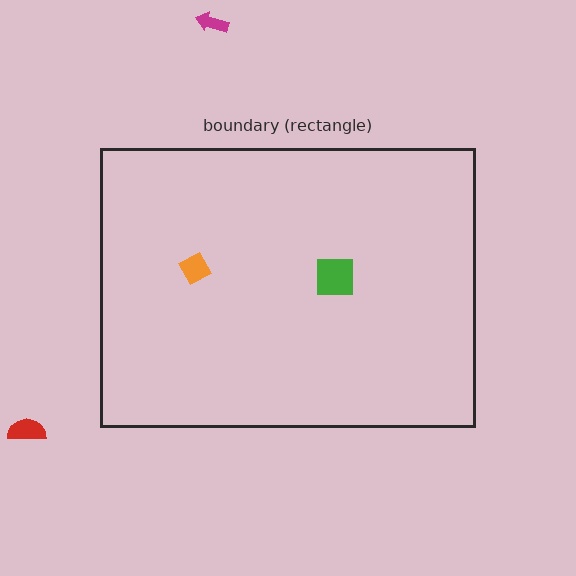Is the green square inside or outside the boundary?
Inside.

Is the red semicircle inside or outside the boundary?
Outside.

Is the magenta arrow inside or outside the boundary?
Outside.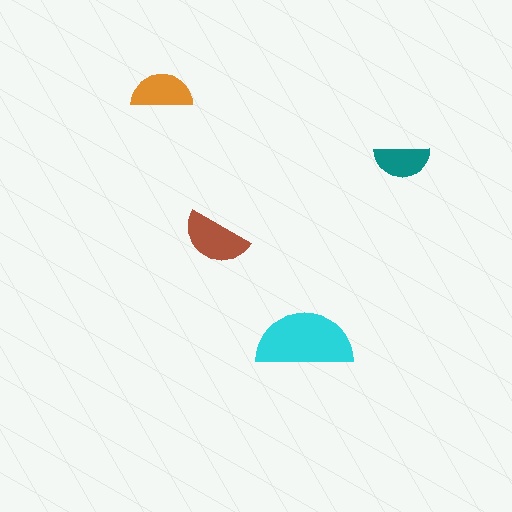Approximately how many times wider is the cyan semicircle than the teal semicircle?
About 1.5 times wider.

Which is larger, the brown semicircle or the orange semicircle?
The brown one.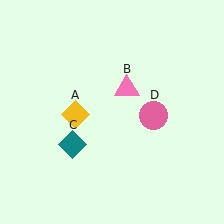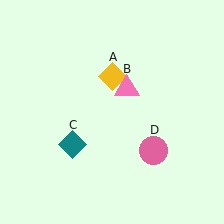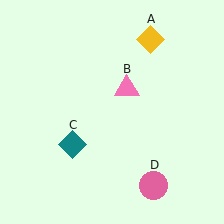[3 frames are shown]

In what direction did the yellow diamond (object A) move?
The yellow diamond (object A) moved up and to the right.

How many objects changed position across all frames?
2 objects changed position: yellow diamond (object A), pink circle (object D).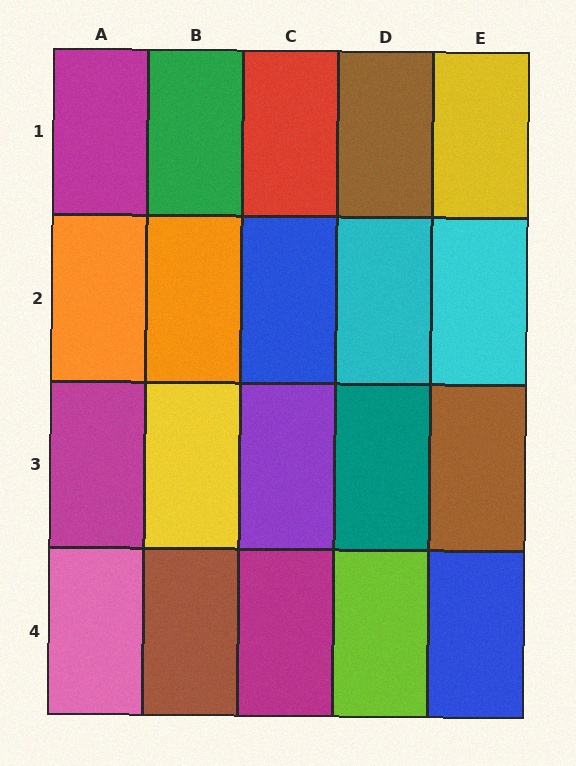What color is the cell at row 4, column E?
Blue.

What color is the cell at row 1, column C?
Red.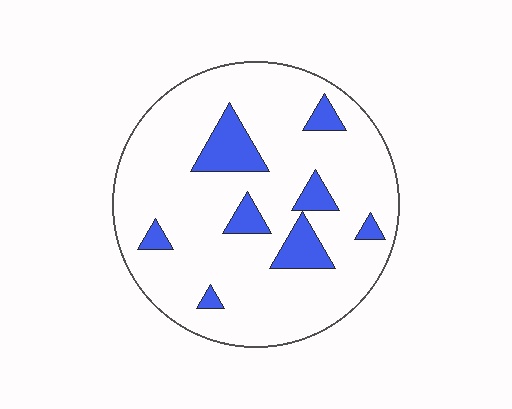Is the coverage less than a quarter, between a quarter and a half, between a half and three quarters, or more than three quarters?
Less than a quarter.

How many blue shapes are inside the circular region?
8.